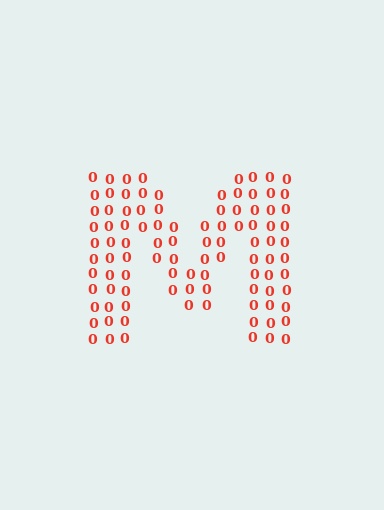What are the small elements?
The small elements are digit 0's.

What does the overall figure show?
The overall figure shows the letter M.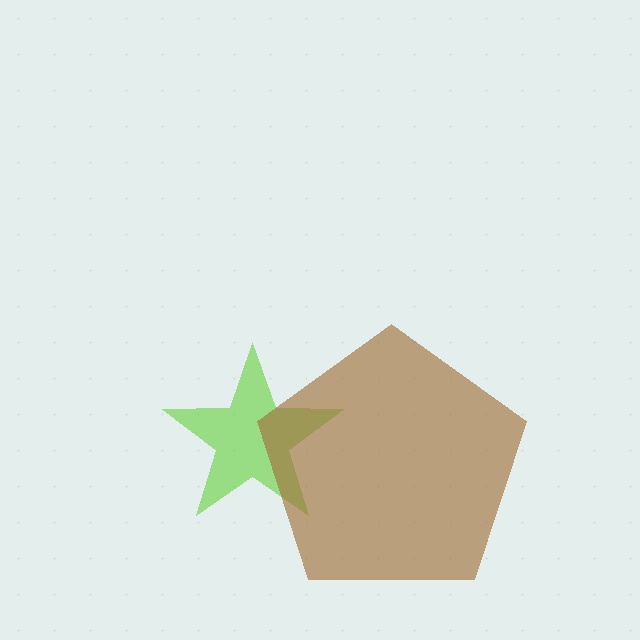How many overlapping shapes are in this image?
There are 2 overlapping shapes in the image.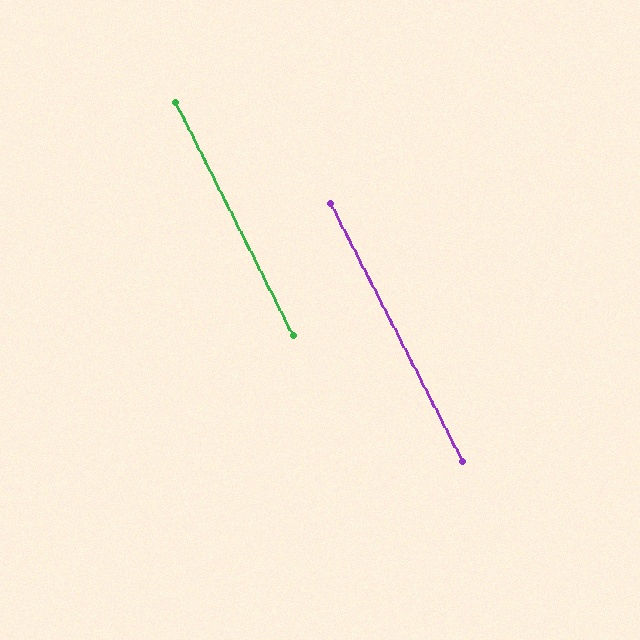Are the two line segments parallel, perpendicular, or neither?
Parallel — their directions differ by only 0.3°.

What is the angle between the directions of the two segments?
Approximately 0 degrees.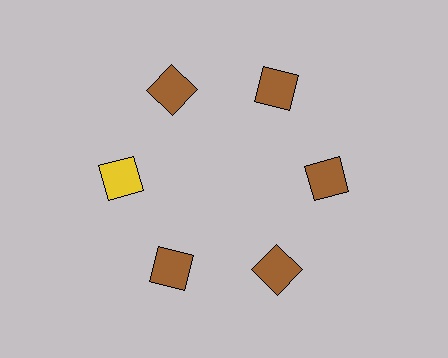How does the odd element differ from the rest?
It has a different color: yellow instead of brown.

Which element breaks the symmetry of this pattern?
The yellow square at roughly the 9 o'clock position breaks the symmetry. All other shapes are brown squares.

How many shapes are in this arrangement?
There are 6 shapes arranged in a ring pattern.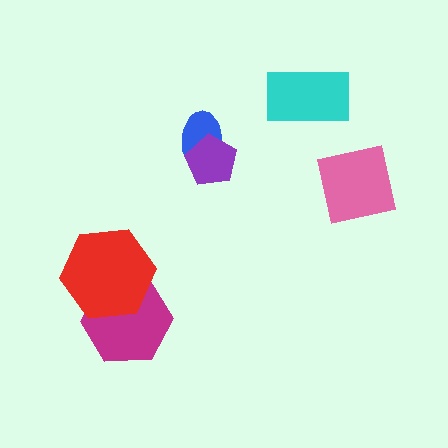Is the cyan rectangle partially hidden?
No, no other shape covers it.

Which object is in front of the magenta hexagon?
The red hexagon is in front of the magenta hexagon.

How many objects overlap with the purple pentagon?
1 object overlaps with the purple pentagon.